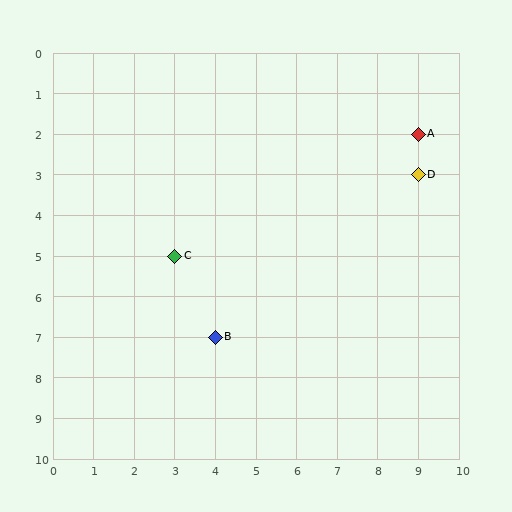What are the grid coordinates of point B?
Point B is at grid coordinates (4, 7).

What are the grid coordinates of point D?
Point D is at grid coordinates (9, 3).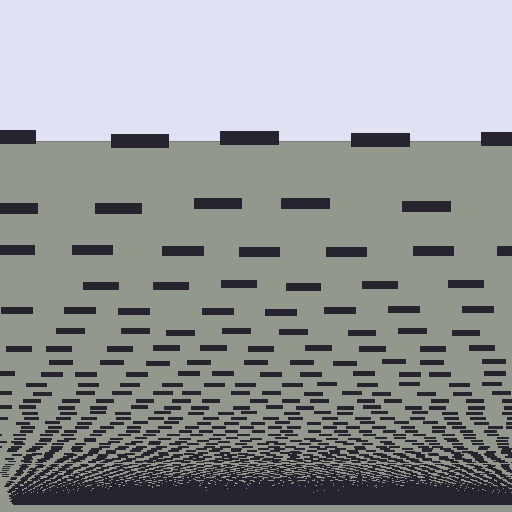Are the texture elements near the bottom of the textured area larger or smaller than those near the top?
Smaller. The gradient is inverted — elements near the bottom are smaller and denser.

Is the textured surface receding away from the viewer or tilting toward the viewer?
The surface appears to tilt toward the viewer. Texture elements get larger and sparser toward the top.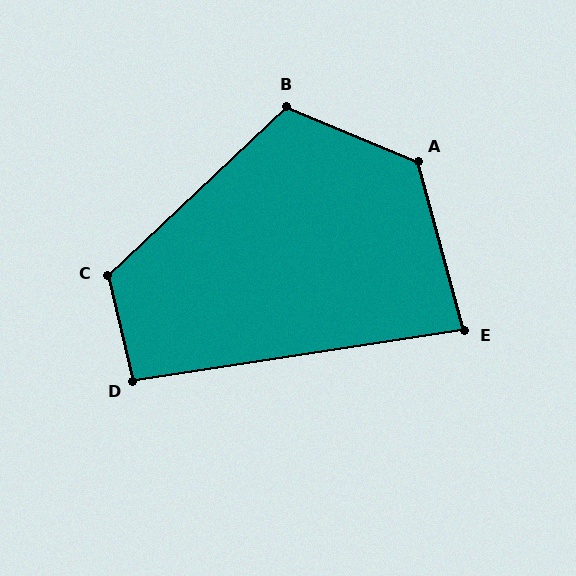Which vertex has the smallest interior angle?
E, at approximately 83 degrees.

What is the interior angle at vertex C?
Approximately 120 degrees (obtuse).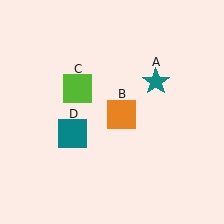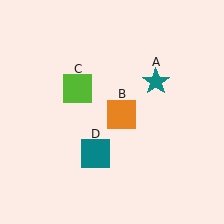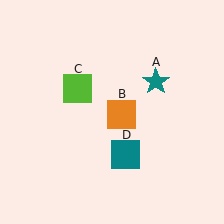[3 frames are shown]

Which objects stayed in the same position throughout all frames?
Teal star (object A) and orange square (object B) and lime square (object C) remained stationary.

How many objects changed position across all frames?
1 object changed position: teal square (object D).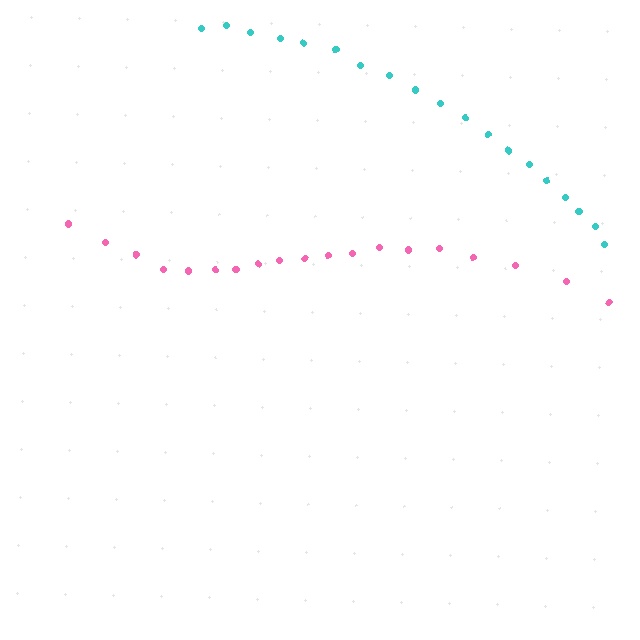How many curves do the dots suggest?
There are 2 distinct paths.